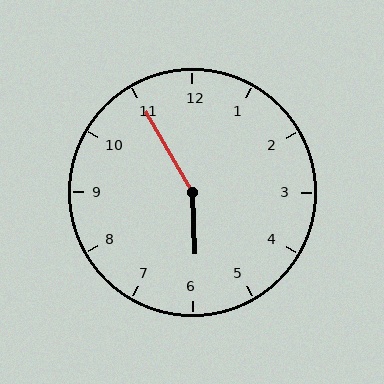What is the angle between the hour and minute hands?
Approximately 152 degrees.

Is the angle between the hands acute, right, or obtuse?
It is obtuse.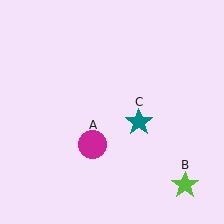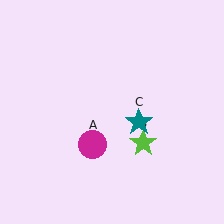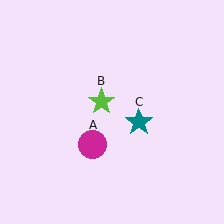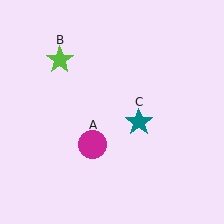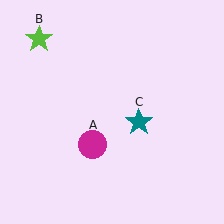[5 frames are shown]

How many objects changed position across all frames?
1 object changed position: lime star (object B).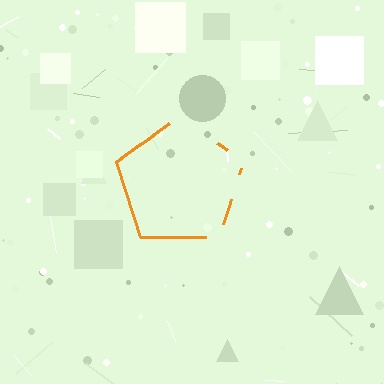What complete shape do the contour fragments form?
The contour fragments form a pentagon.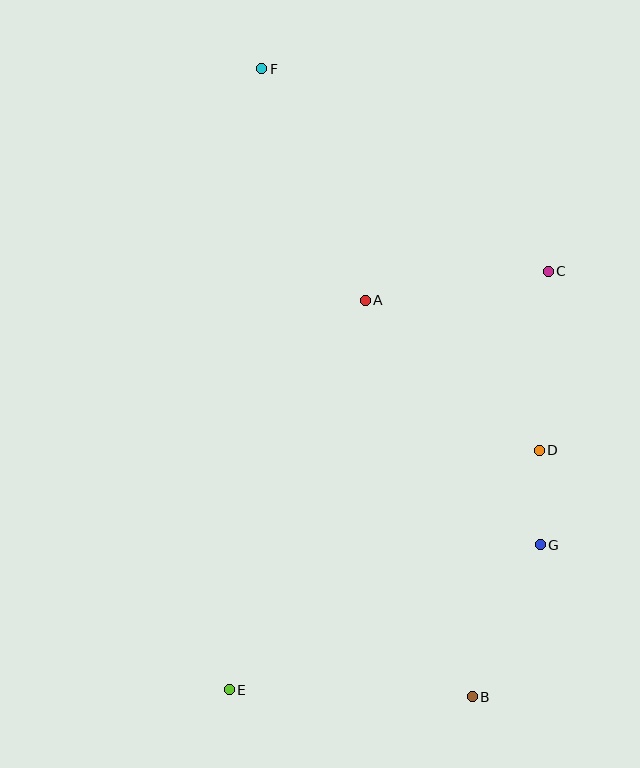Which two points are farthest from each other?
Points B and F are farthest from each other.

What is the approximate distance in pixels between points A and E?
The distance between A and E is approximately 413 pixels.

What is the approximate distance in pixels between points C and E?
The distance between C and E is approximately 526 pixels.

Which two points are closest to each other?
Points D and G are closest to each other.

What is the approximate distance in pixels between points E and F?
The distance between E and F is approximately 622 pixels.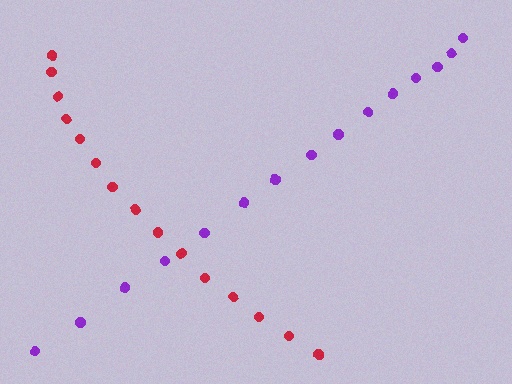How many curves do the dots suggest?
There are 2 distinct paths.